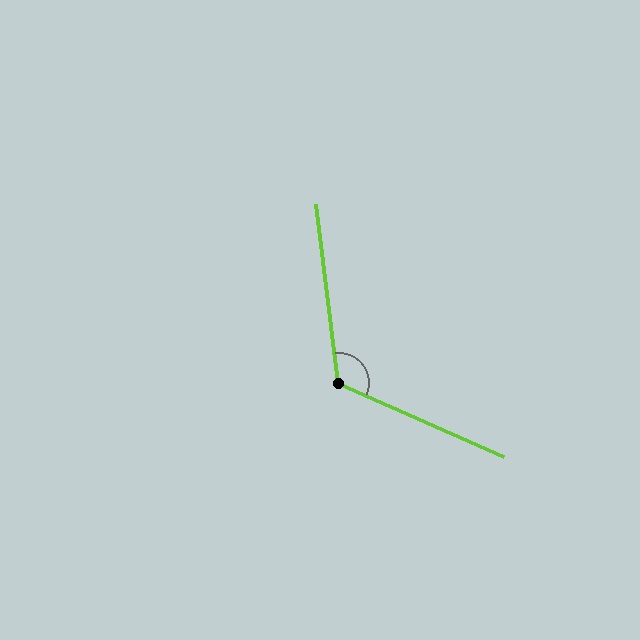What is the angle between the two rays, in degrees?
Approximately 121 degrees.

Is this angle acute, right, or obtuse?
It is obtuse.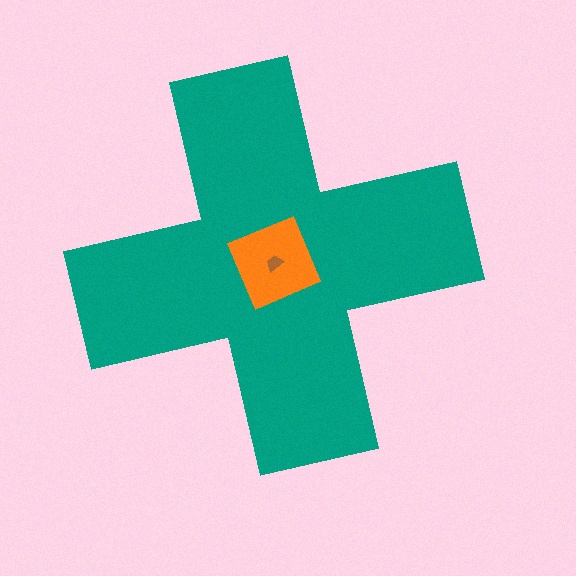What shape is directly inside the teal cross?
The orange square.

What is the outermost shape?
The teal cross.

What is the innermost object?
The brown trapezoid.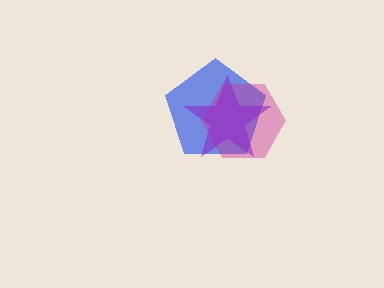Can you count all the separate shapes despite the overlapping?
Yes, there are 3 separate shapes.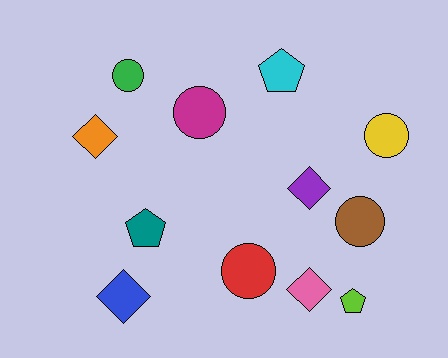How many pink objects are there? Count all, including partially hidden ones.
There is 1 pink object.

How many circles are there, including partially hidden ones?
There are 5 circles.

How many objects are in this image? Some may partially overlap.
There are 12 objects.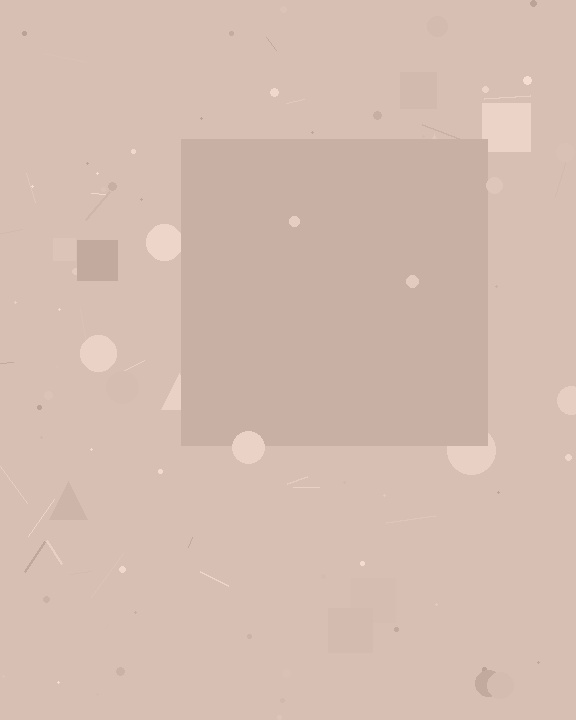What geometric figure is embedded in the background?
A square is embedded in the background.